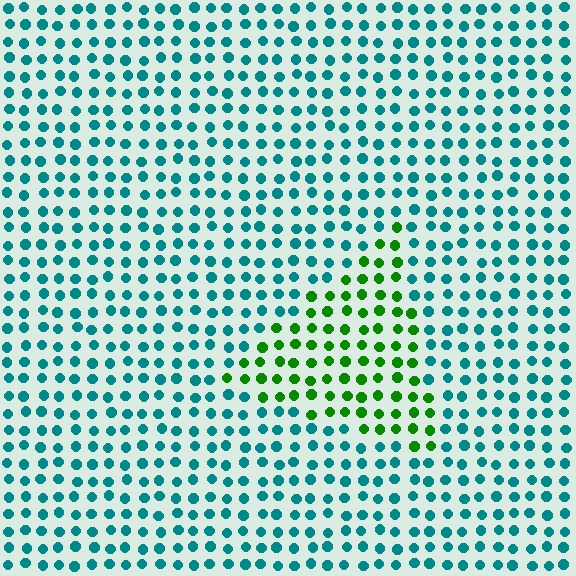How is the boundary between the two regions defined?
The boundary is defined purely by a slight shift in hue (about 63 degrees). Spacing, size, and orientation are identical on both sides.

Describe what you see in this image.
The image is filled with small teal elements in a uniform arrangement. A triangle-shaped region is visible where the elements are tinted to a slightly different hue, forming a subtle color boundary.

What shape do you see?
I see a triangle.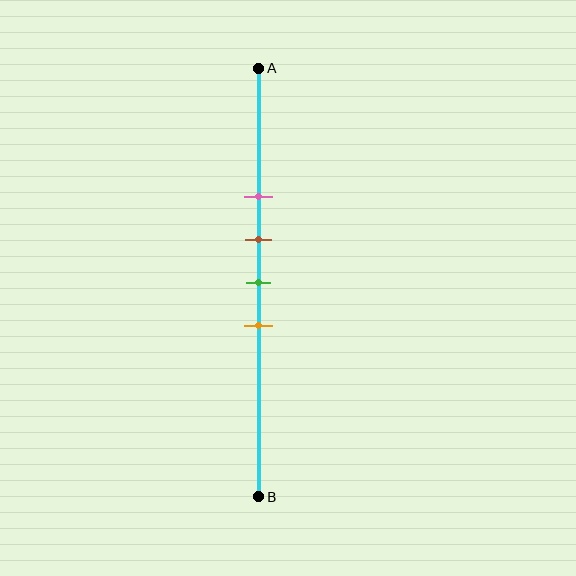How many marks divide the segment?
There are 4 marks dividing the segment.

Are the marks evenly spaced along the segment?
Yes, the marks are approximately evenly spaced.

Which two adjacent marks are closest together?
The brown and green marks are the closest adjacent pair.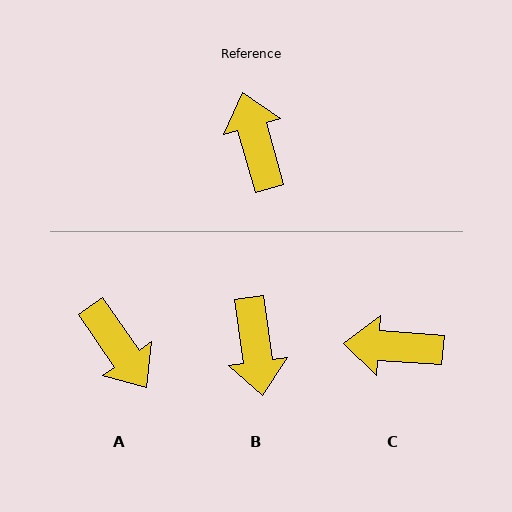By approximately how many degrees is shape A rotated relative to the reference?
Approximately 161 degrees clockwise.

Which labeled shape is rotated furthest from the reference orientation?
B, about 172 degrees away.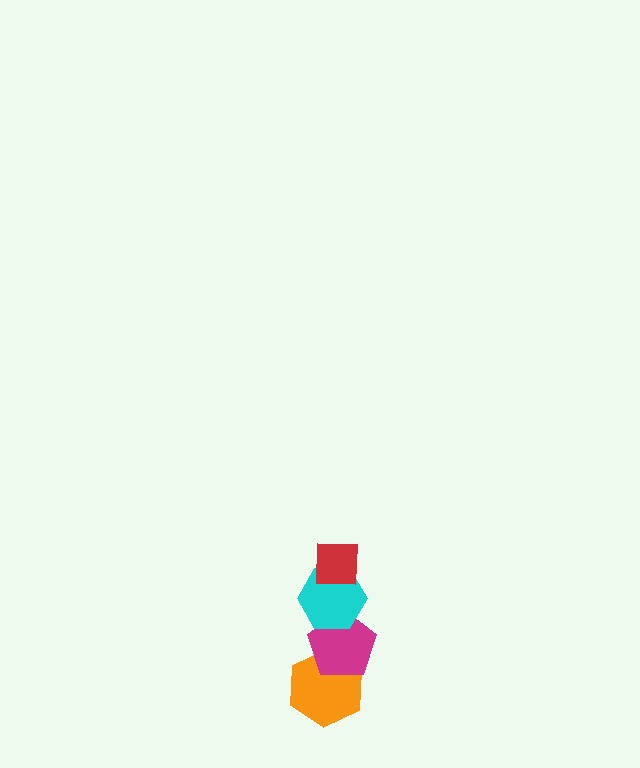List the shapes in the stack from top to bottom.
From top to bottom: the red square, the cyan hexagon, the magenta pentagon, the orange hexagon.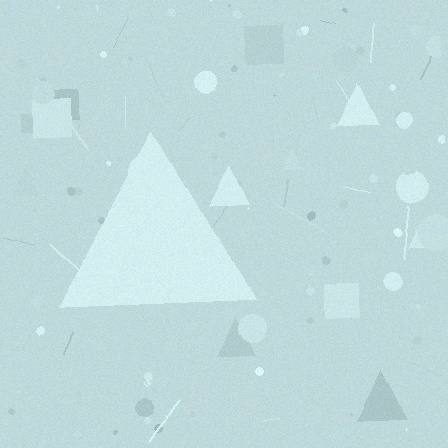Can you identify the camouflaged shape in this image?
The camouflaged shape is a triangle.